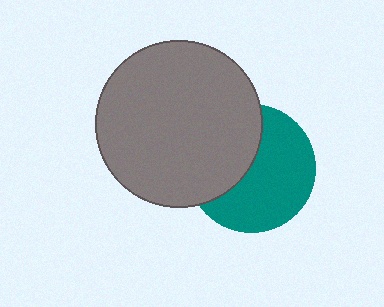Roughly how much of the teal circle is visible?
About half of it is visible (roughly 59%).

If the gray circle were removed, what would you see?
You would see the complete teal circle.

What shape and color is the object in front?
The object in front is a gray circle.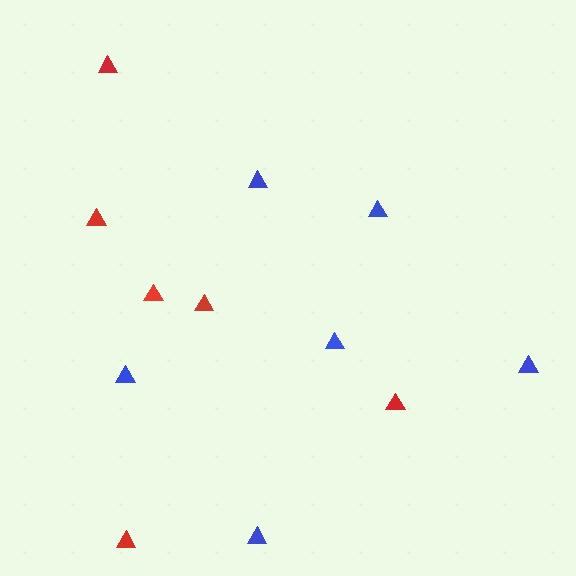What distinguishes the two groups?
There are 2 groups: one group of blue triangles (6) and one group of red triangles (6).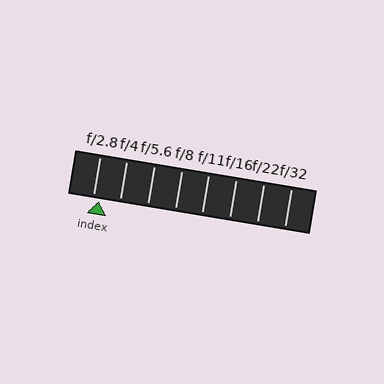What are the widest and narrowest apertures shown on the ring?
The widest aperture shown is f/2.8 and the narrowest is f/32.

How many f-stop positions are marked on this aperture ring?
There are 8 f-stop positions marked.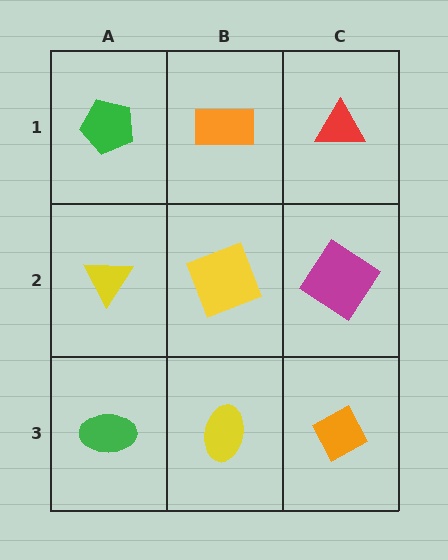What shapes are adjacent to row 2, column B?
An orange rectangle (row 1, column B), a yellow ellipse (row 3, column B), a yellow triangle (row 2, column A), a magenta diamond (row 2, column C).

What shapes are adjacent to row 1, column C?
A magenta diamond (row 2, column C), an orange rectangle (row 1, column B).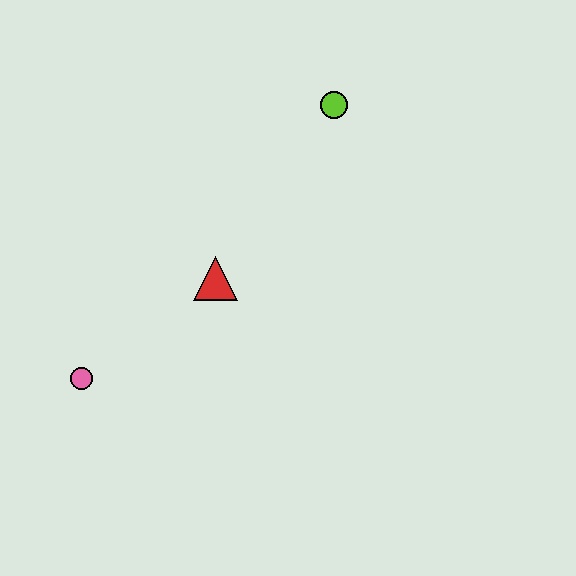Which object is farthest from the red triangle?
The lime circle is farthest from the red triangle.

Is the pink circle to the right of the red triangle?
No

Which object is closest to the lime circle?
The red triangle is closest to the lime circle.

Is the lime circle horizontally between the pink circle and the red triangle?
No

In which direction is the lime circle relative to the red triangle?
The lime circle is above the red triangle.